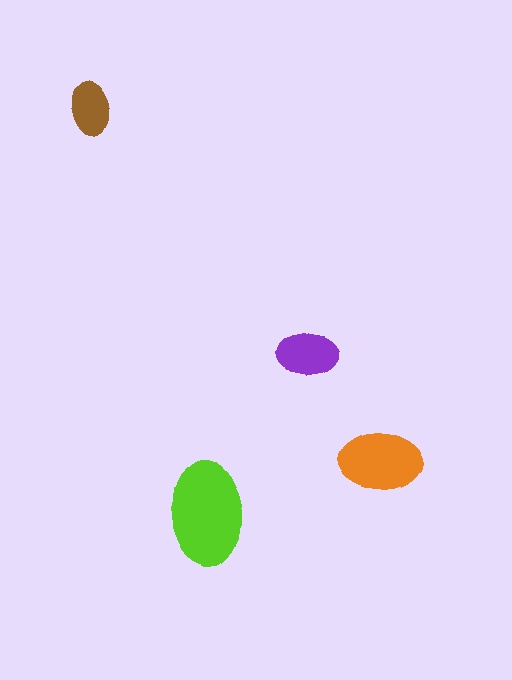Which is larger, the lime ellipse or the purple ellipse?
The lime one.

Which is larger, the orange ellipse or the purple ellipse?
The orange one.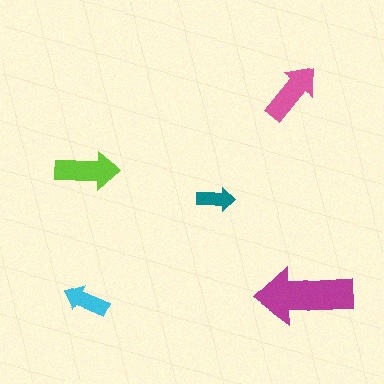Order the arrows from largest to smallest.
the magenta one, the lime one, the pink one, the cyan one, the teal one.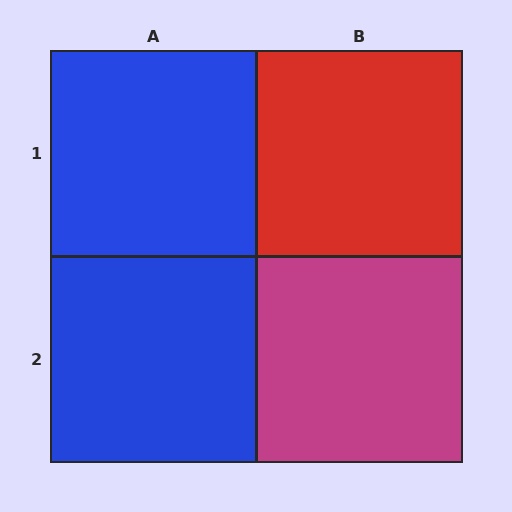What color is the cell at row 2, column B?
Magenta.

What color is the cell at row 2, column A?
Blue.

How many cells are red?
1 cell is red.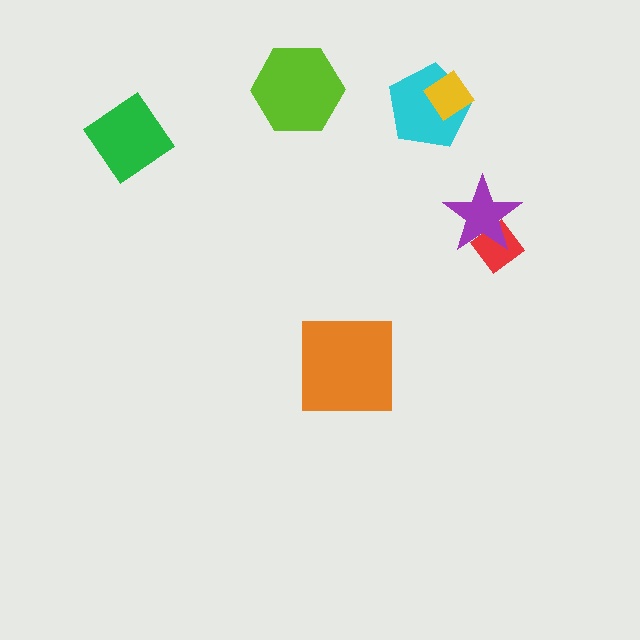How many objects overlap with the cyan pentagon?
1 object overlaps with the cyan pentagon.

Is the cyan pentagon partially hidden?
Yes, it is partially covered by another shape.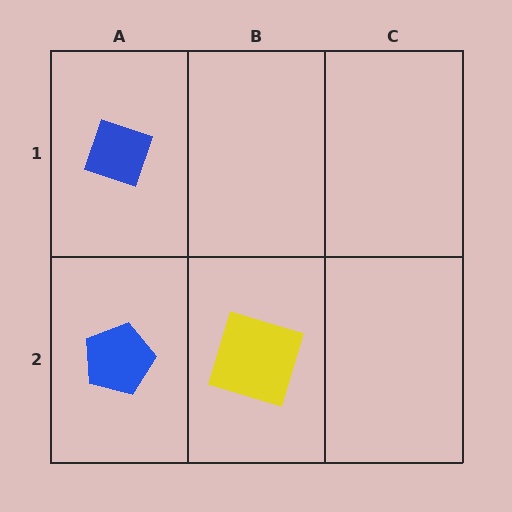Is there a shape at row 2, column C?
No, that cell is empty.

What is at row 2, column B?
A yellow square.